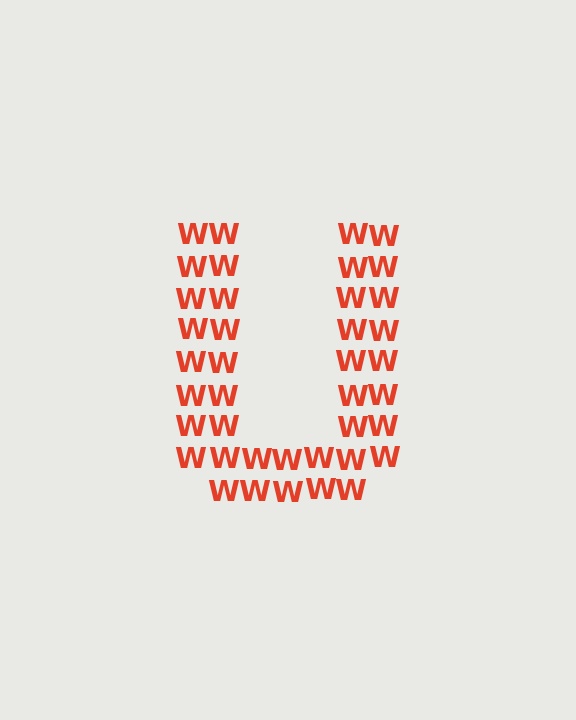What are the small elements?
The small elements are letter W's.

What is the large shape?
The large shape is the letter U.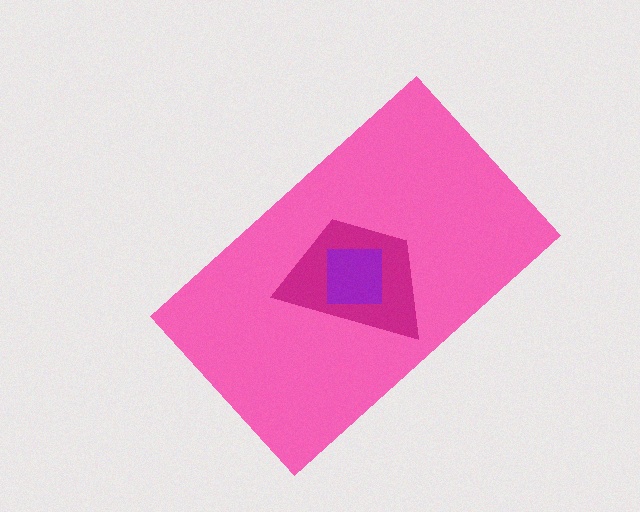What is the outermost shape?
The pink rectangle.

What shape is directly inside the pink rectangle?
The magenta trapezoid.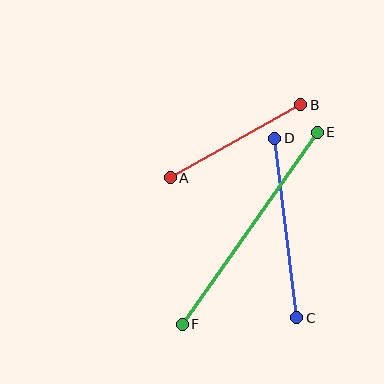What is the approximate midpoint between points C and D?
The midpoint is at approximately (286, 228) pixels.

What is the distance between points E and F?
The distance is approximately 235 pixels.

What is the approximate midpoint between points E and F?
The midpoint is at approximately (250, 228) pixels.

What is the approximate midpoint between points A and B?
The midpoint is at approximately (236, 141) pixels.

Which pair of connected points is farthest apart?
Points E and F are farthest apart.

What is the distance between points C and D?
The distance is approximately 181 pixels.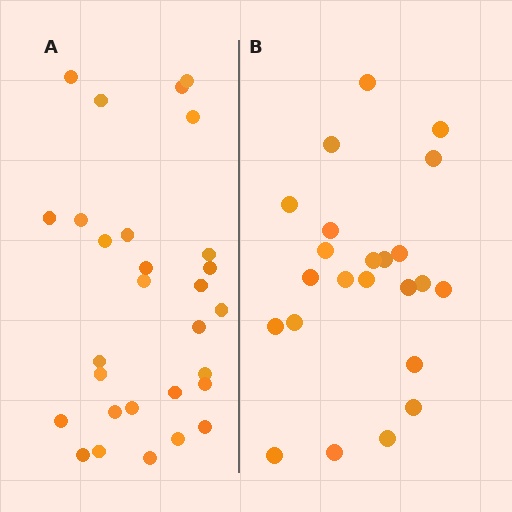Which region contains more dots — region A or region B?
Region A (the left region) has more dots.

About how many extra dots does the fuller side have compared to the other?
Region A has about 6 more dots than region B.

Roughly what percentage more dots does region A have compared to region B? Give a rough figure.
About 25% more.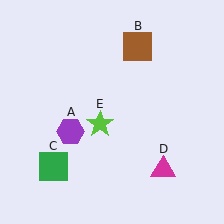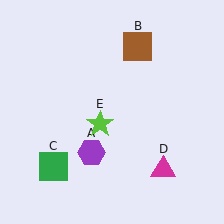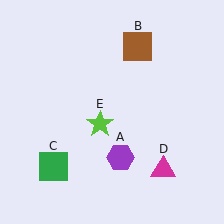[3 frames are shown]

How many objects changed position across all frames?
1 object changed position: purple hexagon (object A).